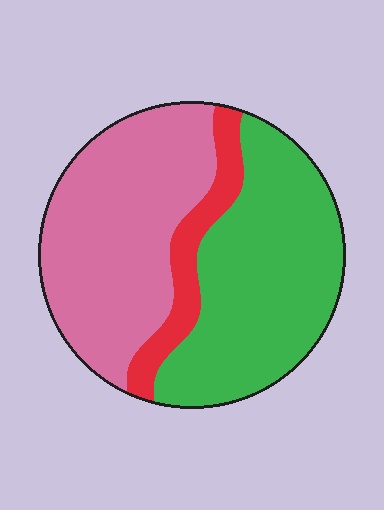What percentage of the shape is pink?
Pink covers around 45% of the shape.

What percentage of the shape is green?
Green covers roughly 45% of the shape.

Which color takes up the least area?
Red, at roughly 10%.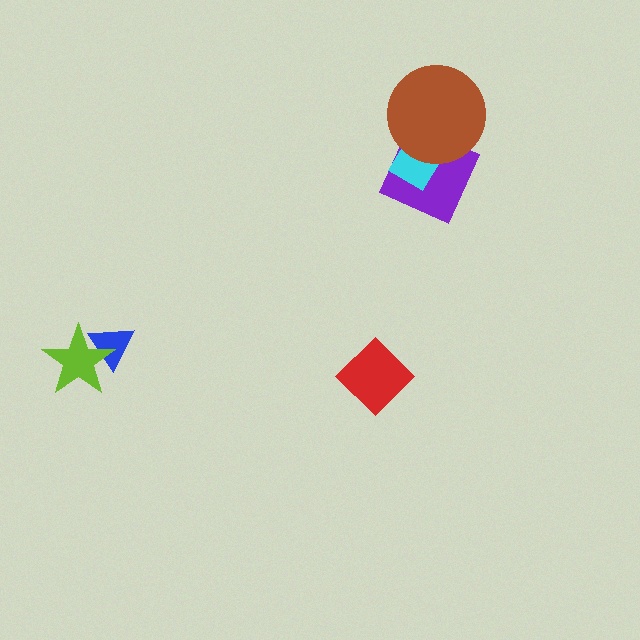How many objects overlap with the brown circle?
2 objects overlap with the brown circle.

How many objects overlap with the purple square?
2 objects overlap with the purple square.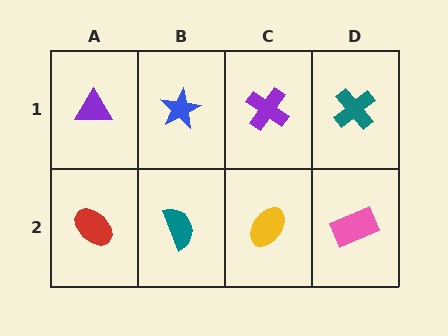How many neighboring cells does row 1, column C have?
3.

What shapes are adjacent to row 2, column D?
A teal cross (row 1, column D), a yellow ellipse (row 2, column C).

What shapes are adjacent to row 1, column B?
A teal semicircle (row 2, column B), a purple triangle (row 1, column A), a purple cross (row 1, column C).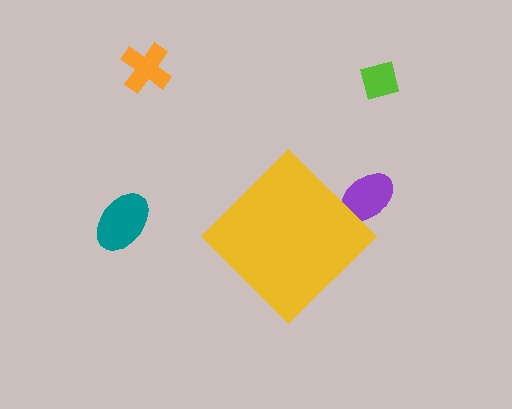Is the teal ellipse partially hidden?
No, the teal ellipse is fully visible.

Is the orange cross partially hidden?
No, the orange cross is fully visible.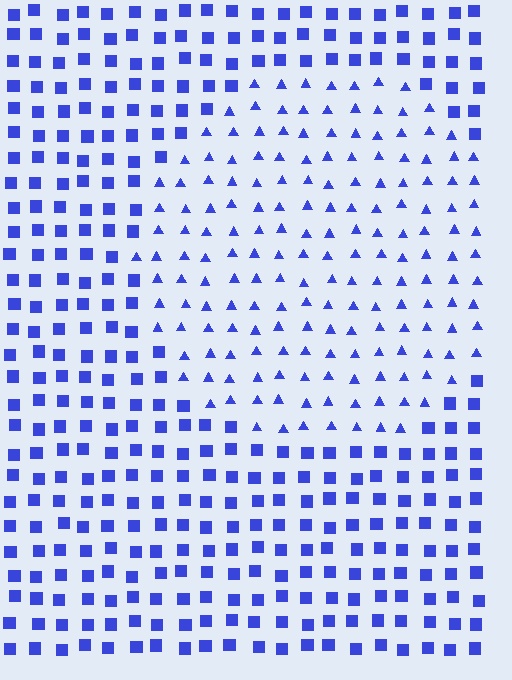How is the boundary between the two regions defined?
The boundary is defined by a change in element shape: triangles inside vs. squares outside. All elements share the same color and spacing.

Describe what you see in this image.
The image is filled with small blue elements arranged in a uniform grid. A circle-shaped region contains triangles, while the surrounding area contains squares. The boundary is defined purely by the change in element shape.